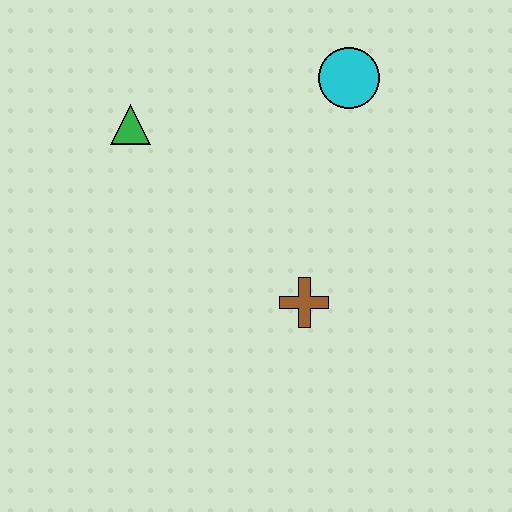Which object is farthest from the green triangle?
The brown cross is farthest from the green triangle.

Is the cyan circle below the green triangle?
No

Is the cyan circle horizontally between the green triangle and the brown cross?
No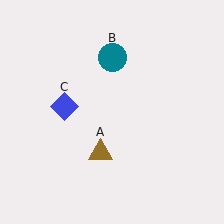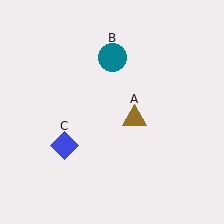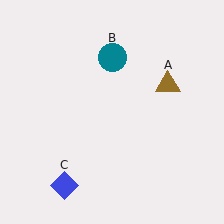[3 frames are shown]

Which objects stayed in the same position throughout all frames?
Teal circle (object B) remained stationary.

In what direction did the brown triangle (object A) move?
The brown triangle (object A) moved up and to the right.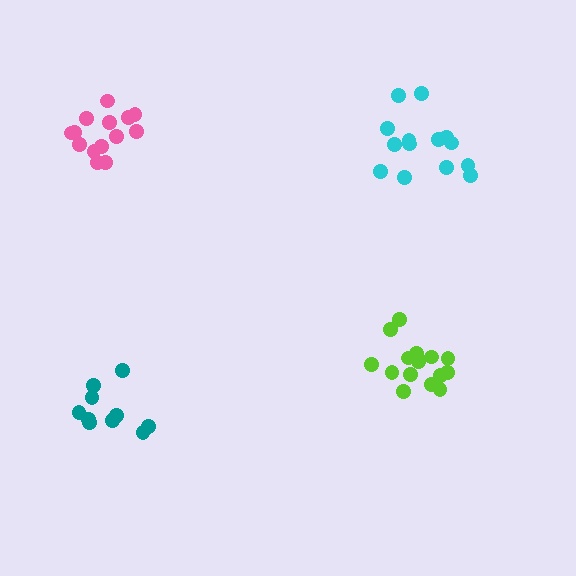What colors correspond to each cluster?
The clusters are colored: lime, cyan, pink, teal.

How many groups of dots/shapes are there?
There are 4 groups.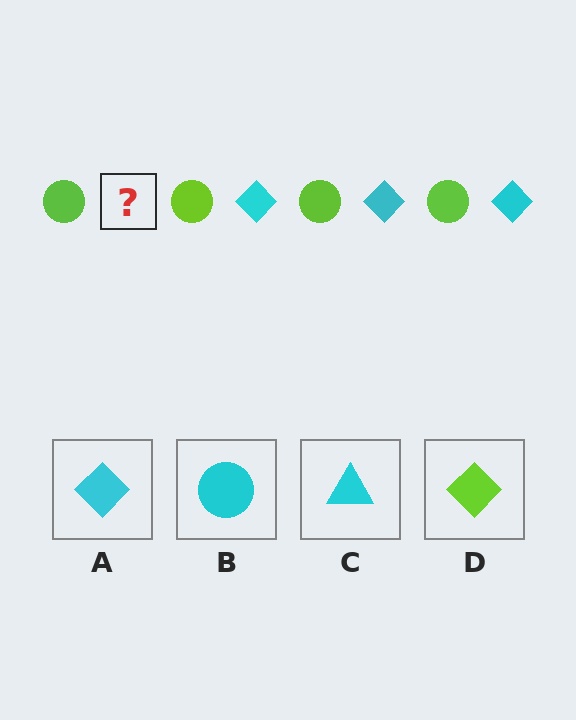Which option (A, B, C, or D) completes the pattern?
A.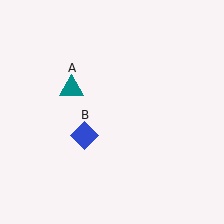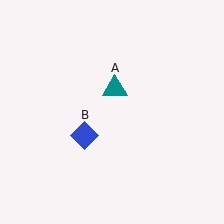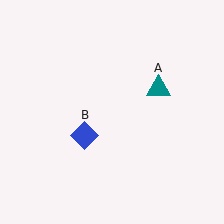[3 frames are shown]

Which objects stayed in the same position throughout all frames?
Blue diamond (object B) remained stationary.